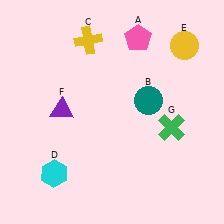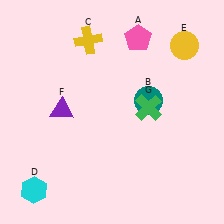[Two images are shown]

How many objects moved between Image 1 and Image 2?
2 objects moved between the two images.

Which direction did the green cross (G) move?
The green cross (G) moved left.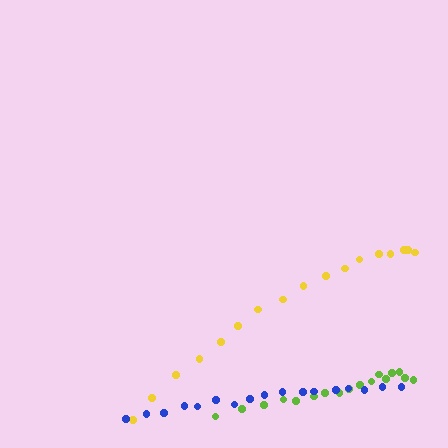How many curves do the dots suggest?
There are 3 distinct paths.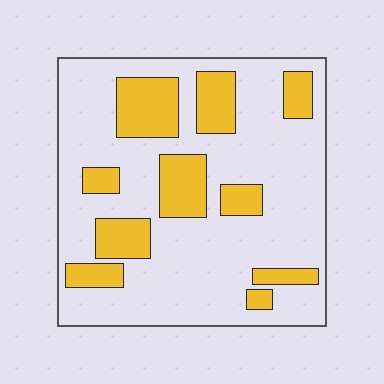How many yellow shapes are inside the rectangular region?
10.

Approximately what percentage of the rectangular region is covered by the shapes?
Approximately 25%.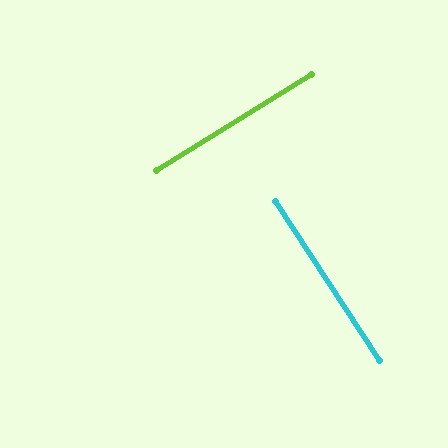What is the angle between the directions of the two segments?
Approximately 88 degrees.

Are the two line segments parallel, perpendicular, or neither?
Perpendicular — they meet at approximately 88°.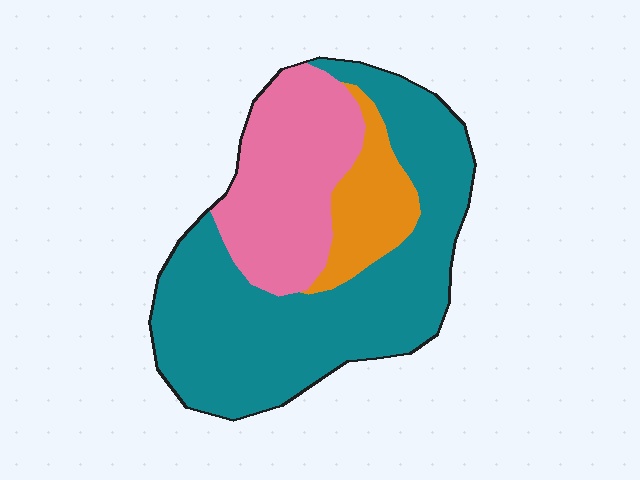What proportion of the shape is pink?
Pink covers 29% of the shape.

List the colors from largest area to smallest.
From largest to smallest: teal, pink, orange.